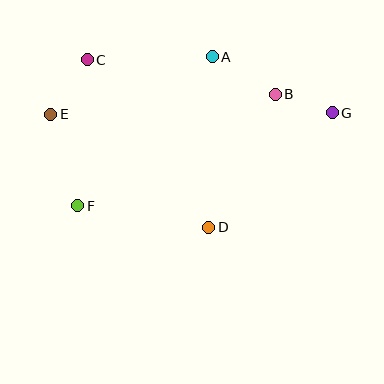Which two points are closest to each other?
Points B and G are closest to each other.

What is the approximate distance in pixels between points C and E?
The distance between C and E is approximately 66 pixels.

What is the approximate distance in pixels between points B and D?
The distance between B and D is approximately 149 pixels.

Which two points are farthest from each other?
Points E and G are farthest from each other.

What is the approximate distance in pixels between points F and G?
The distance between F and G is approximately 271 pixels.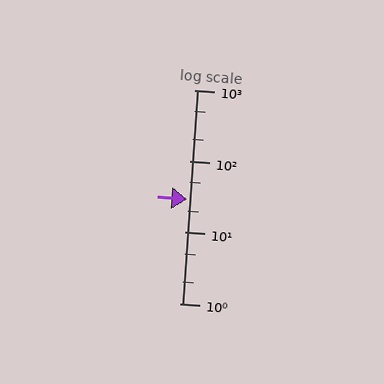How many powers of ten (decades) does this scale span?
The scale spans 3 decades, from 1 to 1000.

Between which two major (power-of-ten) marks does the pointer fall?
The pointer is between 10 and 100.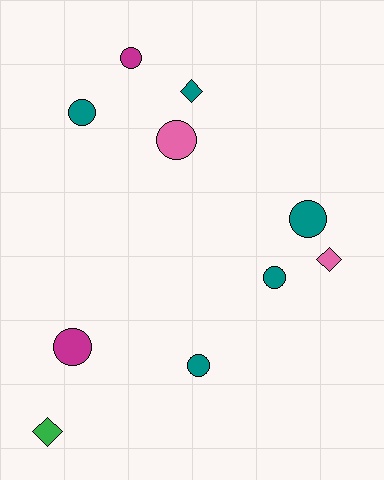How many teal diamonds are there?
There is 1 teal diamond.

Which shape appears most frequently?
Circle, with 7 objects.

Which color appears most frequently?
Teal, with 5 objects.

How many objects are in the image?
There are 10 objects.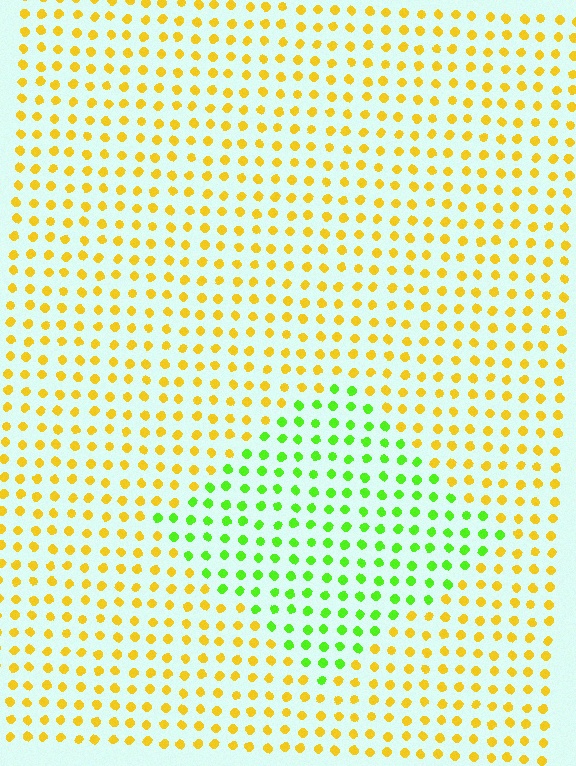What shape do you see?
I see a diamond.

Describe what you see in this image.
The image is filled with small yellow elements in a uniform arrangement. A diamond-shaped region is visible where the elements are tinted to a slightly different hue, forming a subtle color boundary.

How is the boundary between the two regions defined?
The boundary is defined purely by a slight shift in hue (about 57 degrees). Spacing, size, and orientation are identical on both sides.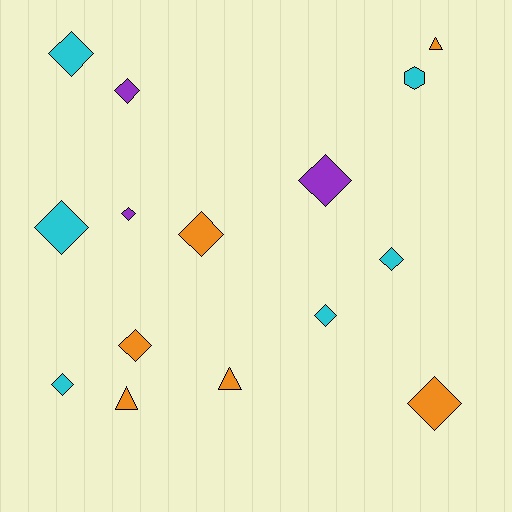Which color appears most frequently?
Cyan, with 6 objects.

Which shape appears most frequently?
Diamond, with 11 objects.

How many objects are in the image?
There are 15 objects.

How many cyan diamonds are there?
There are 5 cyan diamonds.